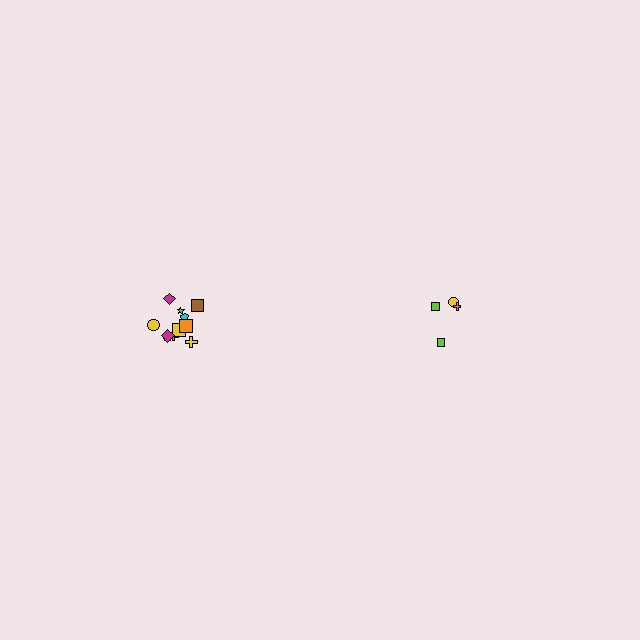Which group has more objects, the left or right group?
The left group.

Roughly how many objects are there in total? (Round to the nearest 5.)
Roughly 15 objects in total.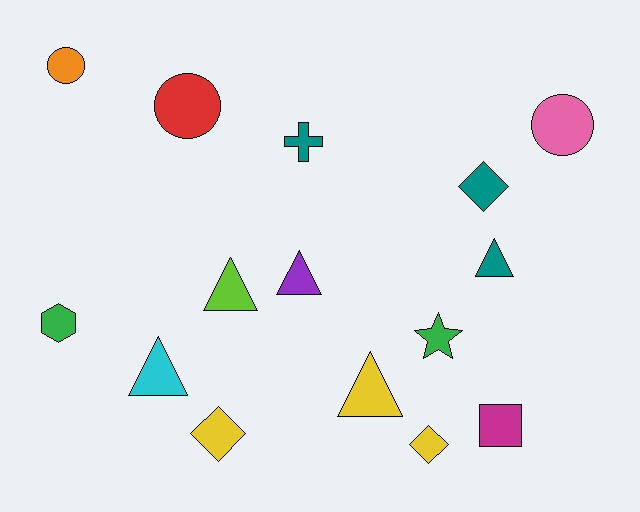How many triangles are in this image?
There are 5 triangles.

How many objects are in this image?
There are 15 objects.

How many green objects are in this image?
There are 2 green objects.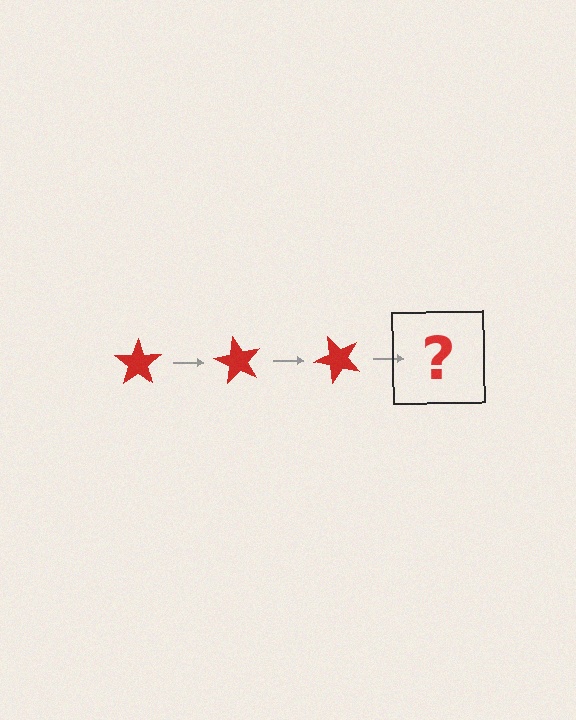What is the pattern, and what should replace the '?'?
The pattern is that the star rotates 60 degrees each step. The '?' should be a red star rotated 180 degrees.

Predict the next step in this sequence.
The next step is a red star rotated 180 degrees.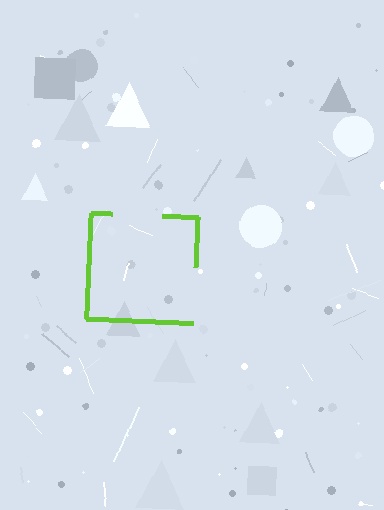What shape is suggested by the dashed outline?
The dashed outline suggests a square.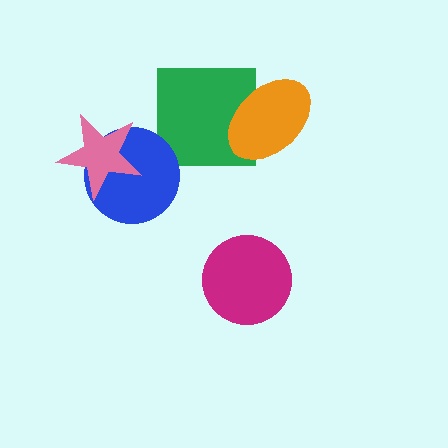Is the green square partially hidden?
Yes, it is partially covered by another shape.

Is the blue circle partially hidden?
Yes, it is partially covered by another shape.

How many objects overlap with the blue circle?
1 object overlaps with the blue circle.